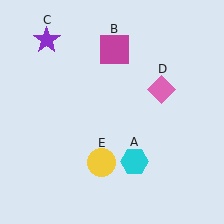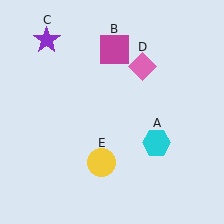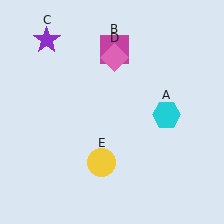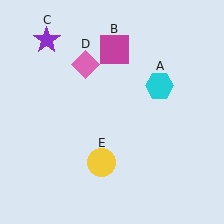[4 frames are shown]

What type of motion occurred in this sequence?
The cyan hexagon (object A), pink diamond (object D) rotated counterclockwise around the center of the scene.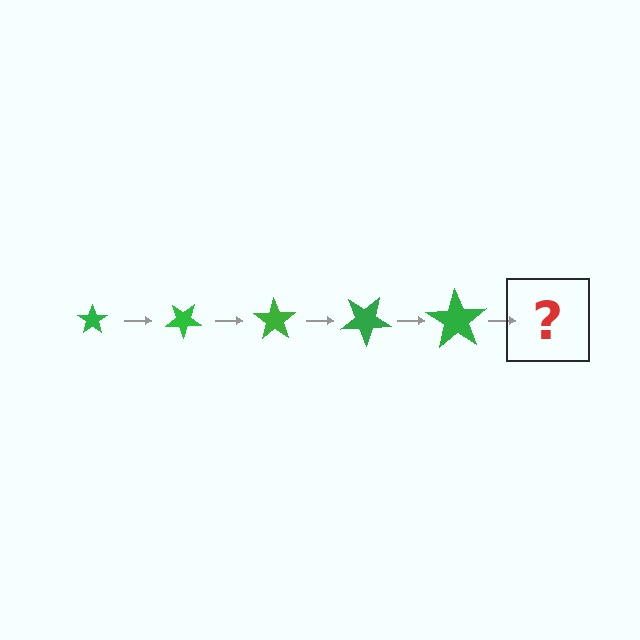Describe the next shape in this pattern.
It should be a star, larger than the previous one and rotated 175 degrees from the start.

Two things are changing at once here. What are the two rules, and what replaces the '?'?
The two rules are that the star grows larger each step and it rotates 35 degrees each step. The '?' should be a star, larger than the previous one and rotated 175 degrees from the start.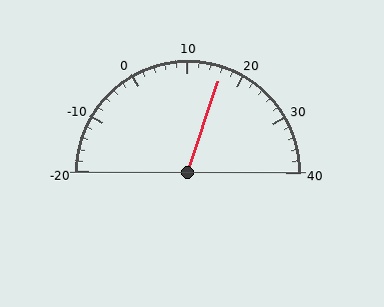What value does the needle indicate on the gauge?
The needle indicates approximately 16.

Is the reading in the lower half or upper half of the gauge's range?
The reading is in the upper half of the range (-20 to 40).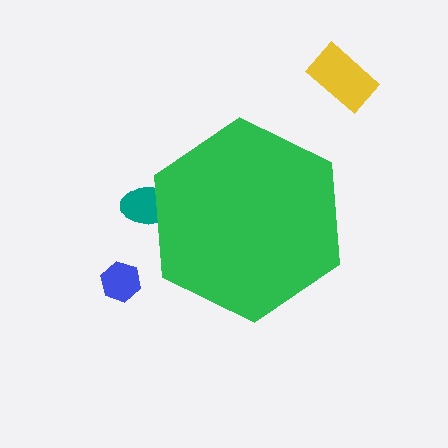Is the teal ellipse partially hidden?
Yes, the teal ellipse is partially hidden behind the green hexagon.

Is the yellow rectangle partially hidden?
No, the yellow rectangle is fully visible.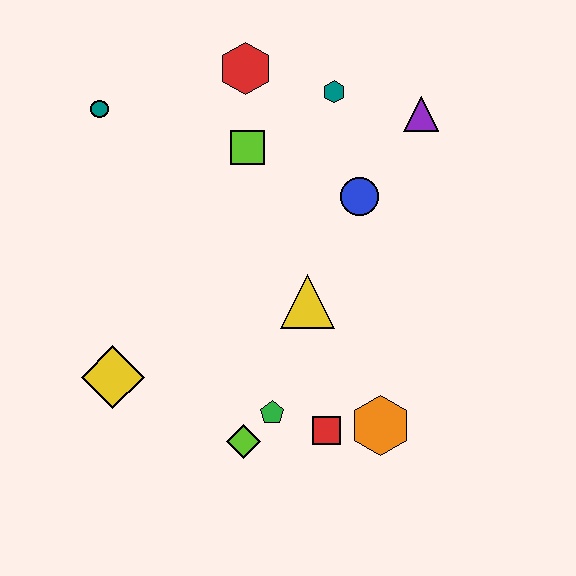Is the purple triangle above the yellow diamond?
Yes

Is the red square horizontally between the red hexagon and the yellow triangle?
No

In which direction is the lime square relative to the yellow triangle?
The lime square is above the yellow triangle.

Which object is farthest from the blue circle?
The yellow diamond is farthest from the blue circle.